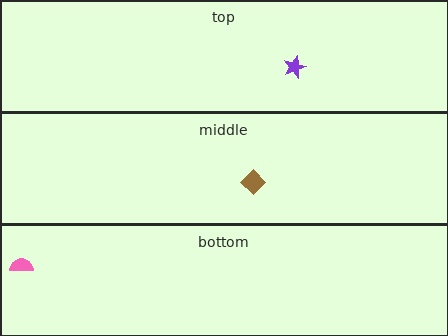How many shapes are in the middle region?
1.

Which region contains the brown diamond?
The middle region.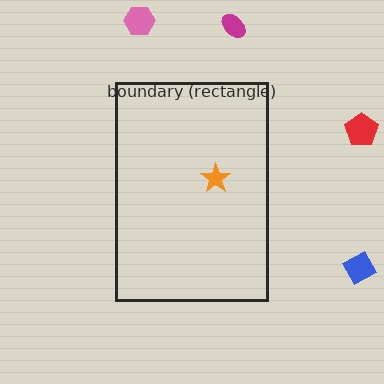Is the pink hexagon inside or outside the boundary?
Outside.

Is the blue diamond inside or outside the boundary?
Outside.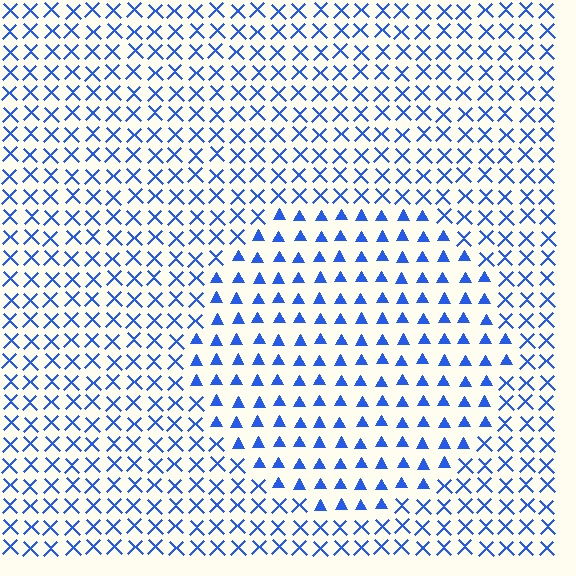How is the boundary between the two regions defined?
The boundary is defined by a change in element shape: triangles inside vs. X marks outside. All elements share the same color and spacing.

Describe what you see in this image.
The image is filled with small blue elements arranged in a uniform grid. A circle-shaped region contains triangles, while the surrounding area contains X marks. The boundary is defined purely by the change in element shape.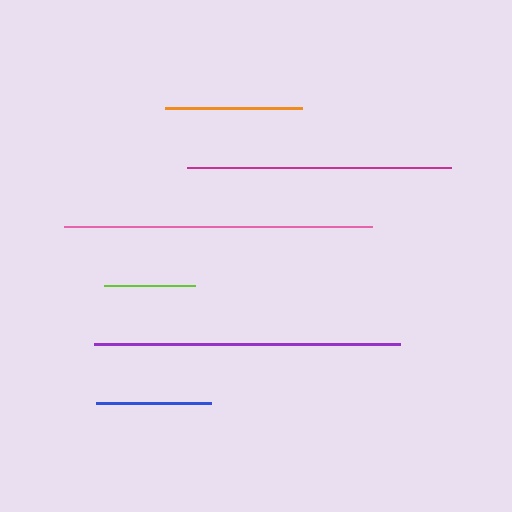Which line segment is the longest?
The pink line is the longest at approximately 308 pixels.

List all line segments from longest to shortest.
From longest to shortest: pink, purple, magenta, orange, blue, lime.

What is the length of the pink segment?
The pink segment is approximately 308 pixels long.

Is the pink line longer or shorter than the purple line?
The pink line is longer than the purple line.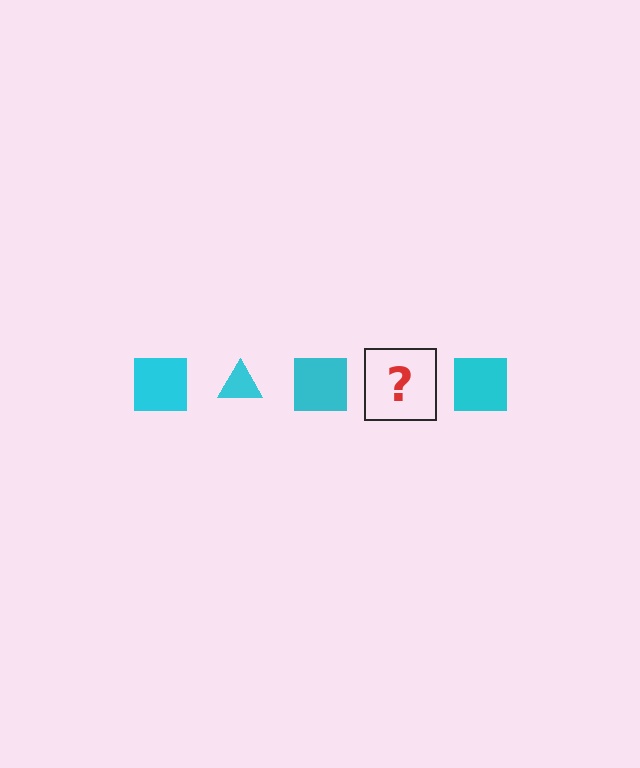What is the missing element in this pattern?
The missing element is a cyan triangle.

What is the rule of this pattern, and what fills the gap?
The rule is that the pattern cycles through square, triangle shapes in cyan. The gap should be filled with a cyan triangle.